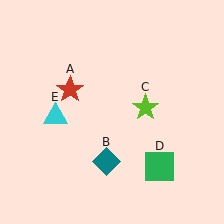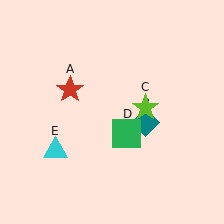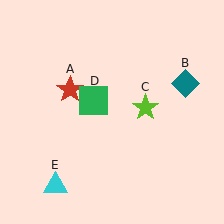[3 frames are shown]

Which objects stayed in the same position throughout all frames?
Red star (object A) and lime star (object C) remained stationary.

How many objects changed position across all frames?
3 objects changed position: teal diamond (object B), green square (object D), cyan triangle (object E).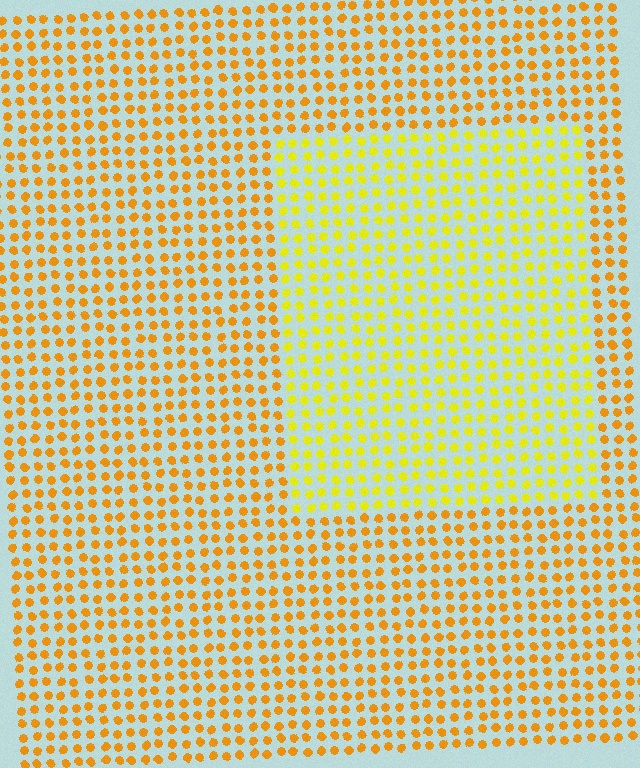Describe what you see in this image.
The image is filled with small orange elements in a uniform arrangement. A rectangle-shaped region is visible where the elements are tinted to a slightly different hue, forming a subtle color boundary.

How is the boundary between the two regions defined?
The boundary is defined purely by a slight shift in hue (about 26 degrees). Spacing, size, and orientation are identical on both sides.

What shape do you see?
I see a rectangle.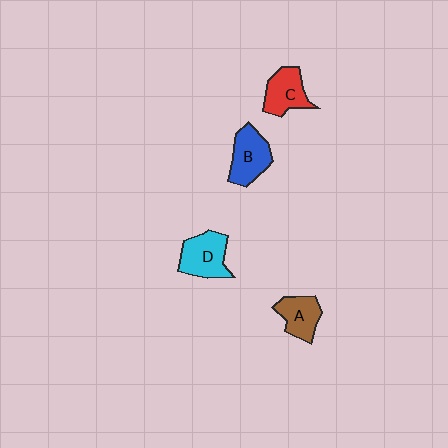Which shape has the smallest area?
Shape A (brown).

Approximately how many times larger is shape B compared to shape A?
Approximately 1.2 times.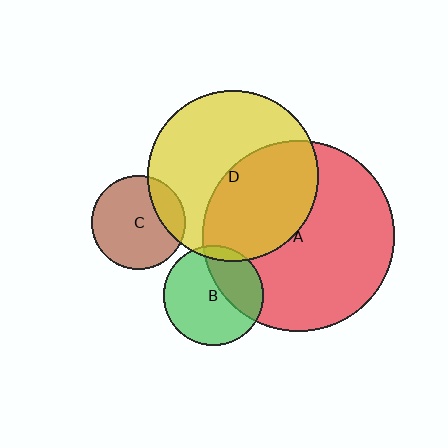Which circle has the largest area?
Circle A (red).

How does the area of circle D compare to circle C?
Approximately 3.3 times.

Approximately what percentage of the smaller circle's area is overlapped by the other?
Approximately 35%.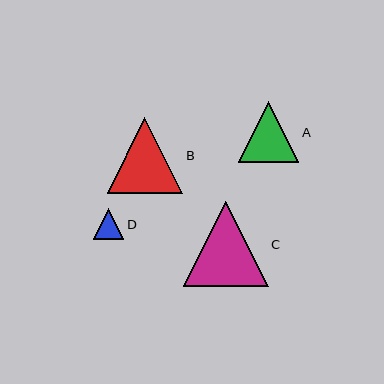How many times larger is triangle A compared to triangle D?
Triangle A is approximately 2.0 times the size of triangle D.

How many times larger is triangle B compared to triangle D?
Triangle B is approximately 2.5 times the size of triangle D.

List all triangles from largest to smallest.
From largest to smallest: C, B, A, D.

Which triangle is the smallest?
Triangle D is the smallest with a size of approximately 31 pixels.